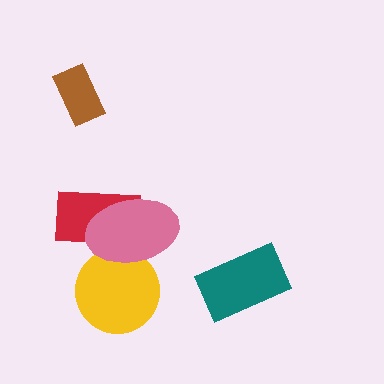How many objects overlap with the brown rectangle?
0 objects overlap with the brown rectangle.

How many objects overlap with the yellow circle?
1 object overlaps with the yellow circle.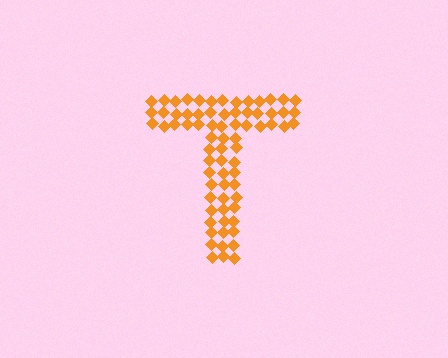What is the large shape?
The large shape is the letter T.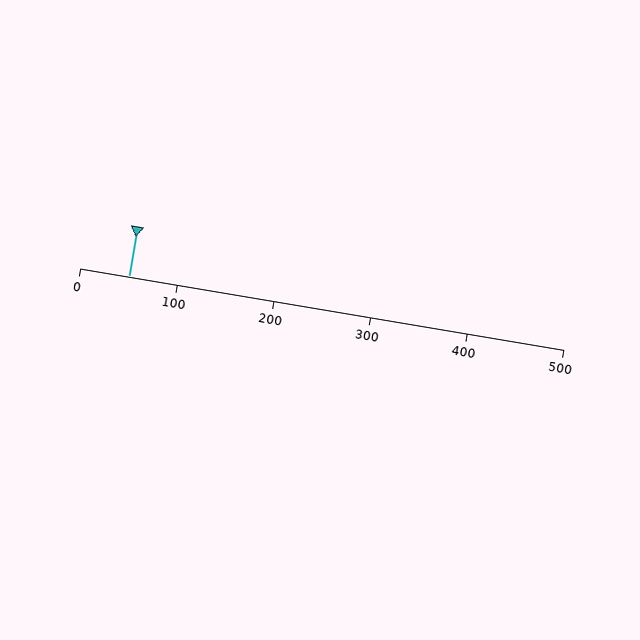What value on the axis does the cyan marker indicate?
The marker indicates approximately 50.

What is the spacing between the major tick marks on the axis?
The major ticks are spaced 100 apart.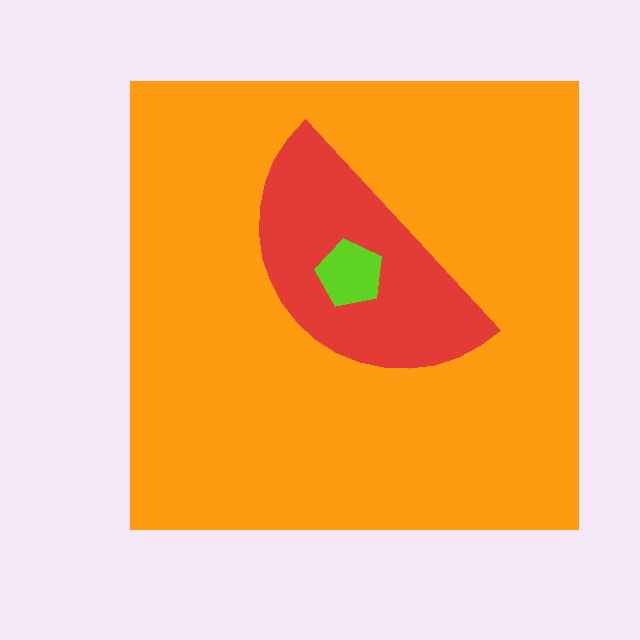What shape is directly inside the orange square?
The red semicircle.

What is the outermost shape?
The orange square.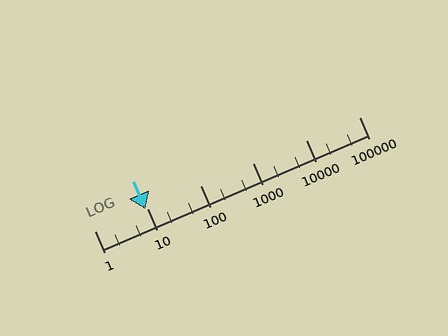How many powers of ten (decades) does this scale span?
The scale spans 5 decades, from 1 to 100000.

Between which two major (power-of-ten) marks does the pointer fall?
The pointer is between 1 and 10.